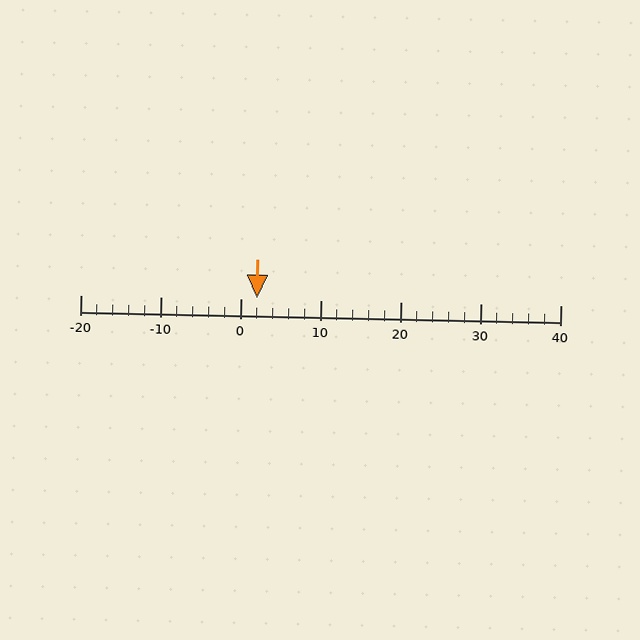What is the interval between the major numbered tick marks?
The major tick marks are spaced 10 units apart.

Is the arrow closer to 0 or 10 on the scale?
The arrow is closer to 0.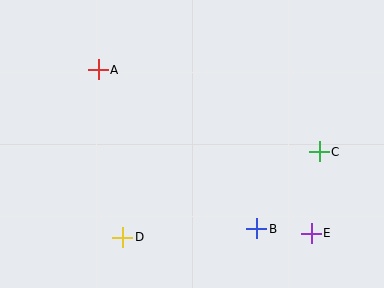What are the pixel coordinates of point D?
Point D is at (123, 237).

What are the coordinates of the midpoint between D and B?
The midpoint between D and B is at (190, 233).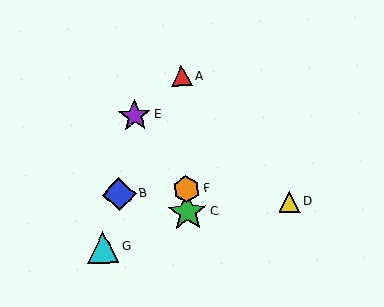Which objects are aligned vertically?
Objects A, C, F are aligned vertically.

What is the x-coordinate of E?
Object E is at x≈135.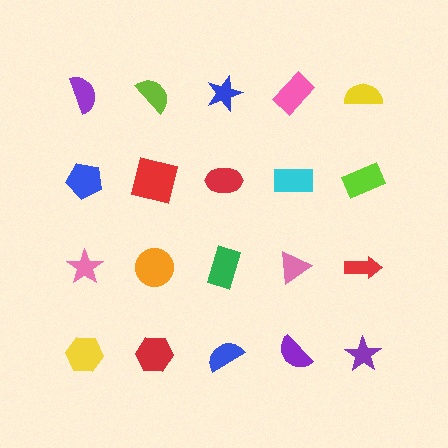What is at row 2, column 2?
A red square.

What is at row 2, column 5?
A lime rectangle.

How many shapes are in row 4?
5 shapes.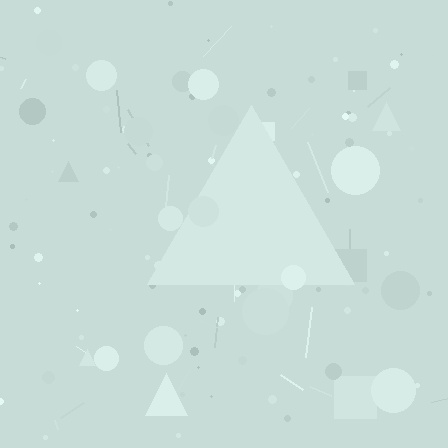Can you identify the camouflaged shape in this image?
The camouflaged shape is a triangle.